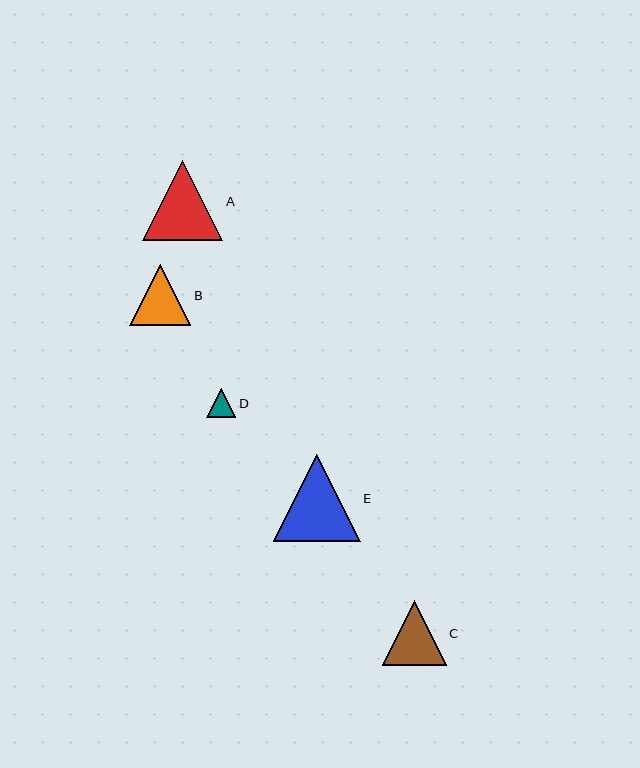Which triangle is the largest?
Triangle E is the largest with a size of approximately 87 pixels.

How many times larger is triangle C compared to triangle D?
Triangle C is approximately 2.2 times the size of triangle D.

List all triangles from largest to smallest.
From largest to smallest: E, A, C, B, D.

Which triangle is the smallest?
Triangle D is the smallest with a size of approximately 29 pixels.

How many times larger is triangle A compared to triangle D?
Triangle A is approximately 2.8 times the size of triangle D.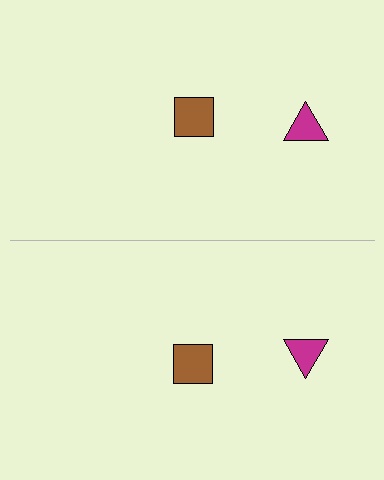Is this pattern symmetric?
Yes, this pattern has bilateral (reflection) symmetry.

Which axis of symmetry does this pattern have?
The pattern has a horizontal axis of symmetry running through the center of the image.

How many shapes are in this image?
There are 4 shapes in this image.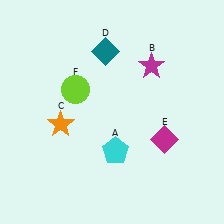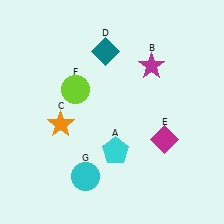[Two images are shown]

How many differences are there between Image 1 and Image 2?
There is 1 difference between the two images.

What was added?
A cyan circle (G) was added in Image 2.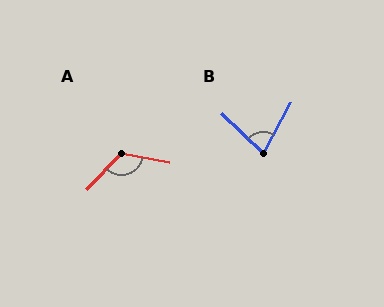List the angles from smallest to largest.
B (75°), A (123°).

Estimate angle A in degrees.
Approximately 123 degrees.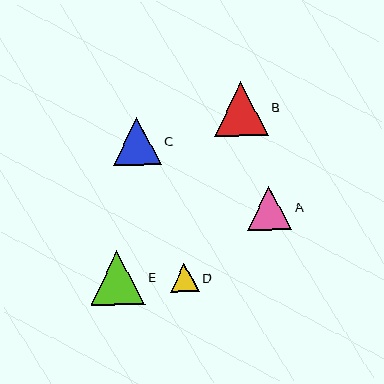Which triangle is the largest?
Triangle E is the largest with a size of approximately 54 pixels.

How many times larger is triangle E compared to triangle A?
Triangle E is approximately 1.2 times the size of triangle A.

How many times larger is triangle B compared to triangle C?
Triangle B is approximately 1.1 times the size of triangle C.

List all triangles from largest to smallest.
From largest to smallest: E, B, C, A, D.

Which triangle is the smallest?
Triangle D is the smallest with a size of approximately 29 pixels.